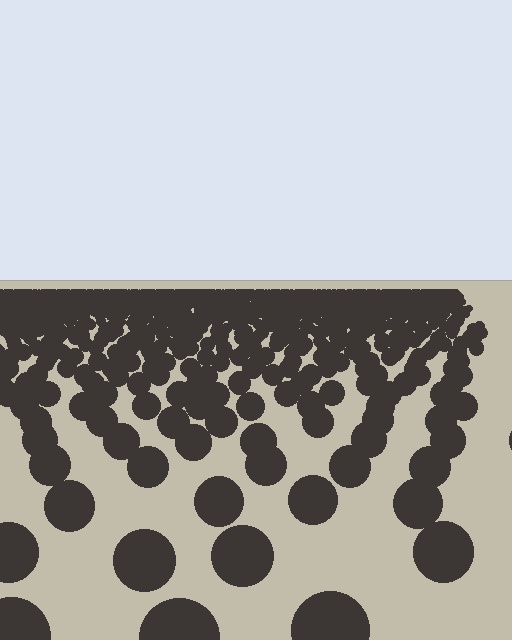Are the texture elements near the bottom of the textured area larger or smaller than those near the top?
Larger. Near the bottom, elements are closer to the viewer and appear at a bigger on-screen size.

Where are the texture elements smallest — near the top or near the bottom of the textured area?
Near the top.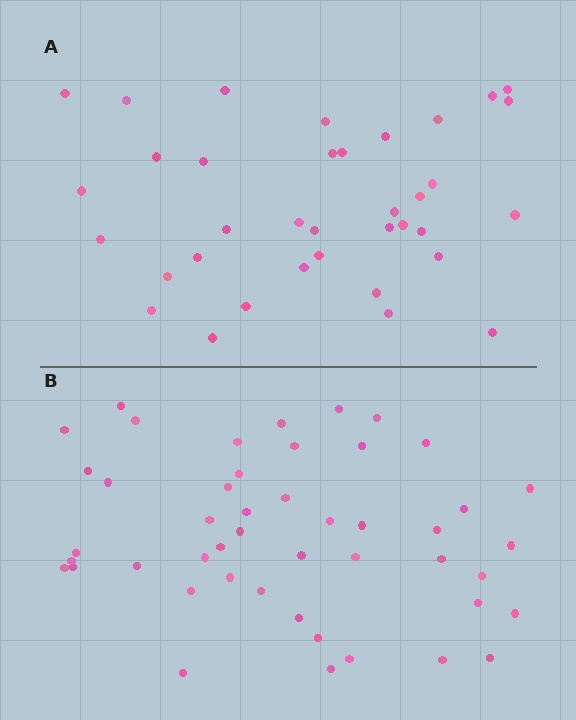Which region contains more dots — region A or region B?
Region B (the bottom region) has more dots.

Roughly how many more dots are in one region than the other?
Region B has roughly 12 or so more dots than region A.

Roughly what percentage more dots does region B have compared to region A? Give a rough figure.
About 30% more.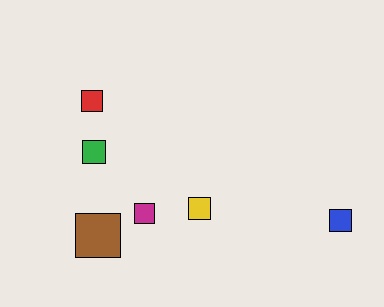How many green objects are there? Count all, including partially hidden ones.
There is 1 green object.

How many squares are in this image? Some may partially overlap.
There are 6 squares.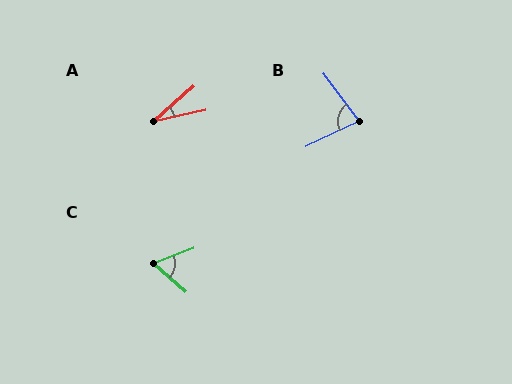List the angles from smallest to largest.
A (29°), C (62°), B (79°).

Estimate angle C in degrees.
Approximately 62 degrees.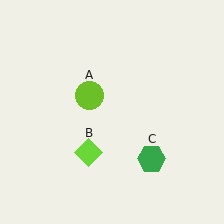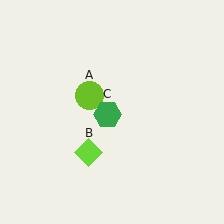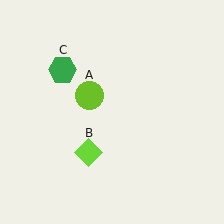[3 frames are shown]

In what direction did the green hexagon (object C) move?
The green hexagon (object C) moved up and to the left.